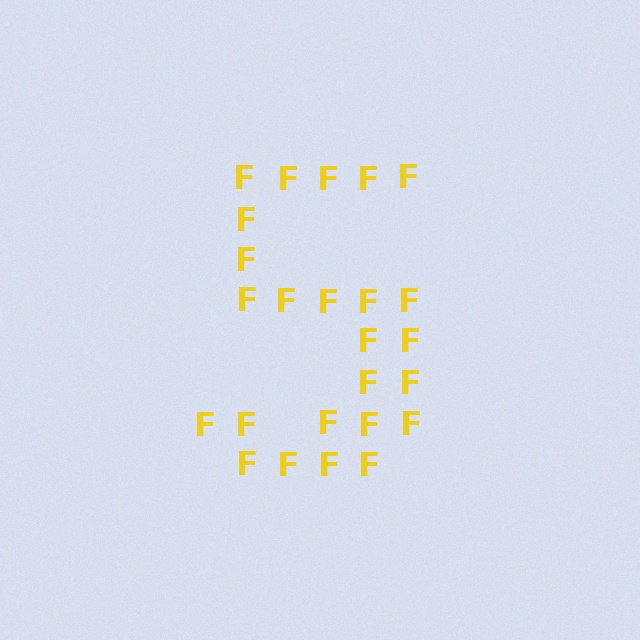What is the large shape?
The large shape is the digit 5.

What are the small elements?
The small elements are letter F's.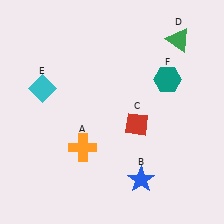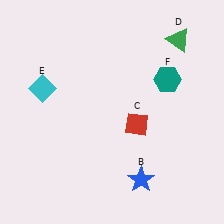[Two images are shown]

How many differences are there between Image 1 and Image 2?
There is 1 difference between the two images.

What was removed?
The orange cross (A) was removed in Image 2.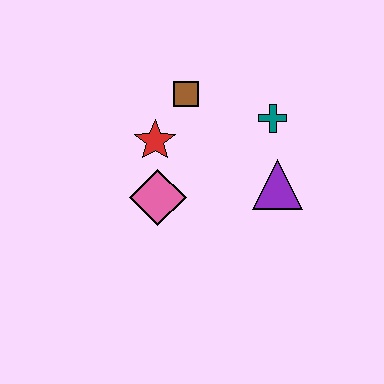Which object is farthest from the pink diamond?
The teal cross is farthest from the pink diamond.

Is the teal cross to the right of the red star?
Yes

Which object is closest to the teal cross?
The purple triangle is closest to the teal cross.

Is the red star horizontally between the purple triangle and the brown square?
No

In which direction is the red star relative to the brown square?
The red star is below the brown square.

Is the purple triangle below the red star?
Yes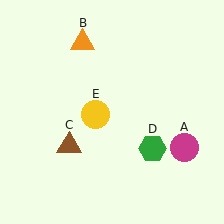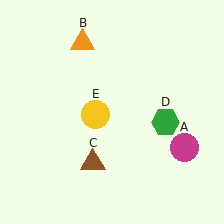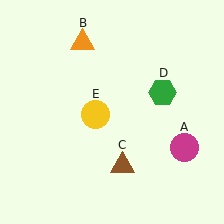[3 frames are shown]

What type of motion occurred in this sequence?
The brown triangle (object C), green hexagon (object D) rotated counterclockwise around the center of the scene.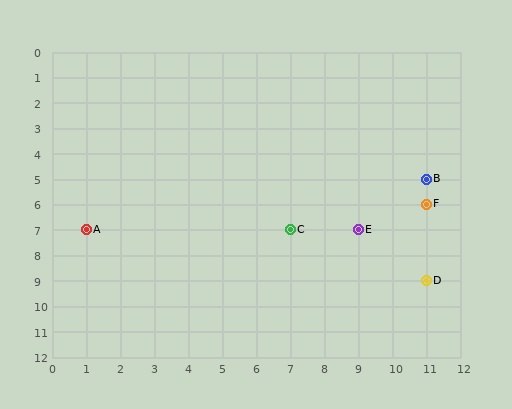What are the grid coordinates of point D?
Point D is at grid coordinates (11, 9).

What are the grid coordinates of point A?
Point A is at grid coordinates (1, 7).